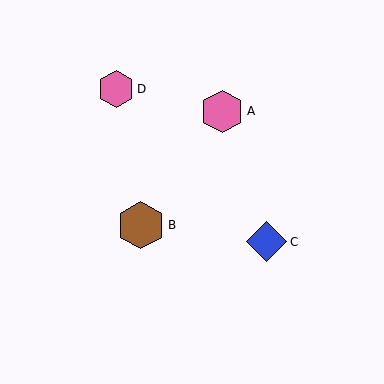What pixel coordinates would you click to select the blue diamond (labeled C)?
Click at (267, 242) to select the blue diamond C.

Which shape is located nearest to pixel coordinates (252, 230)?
The blue diamond (labeled C) at (267, 242) is nearest to that location.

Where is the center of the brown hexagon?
The center of the brown hexagon is at (141, 225).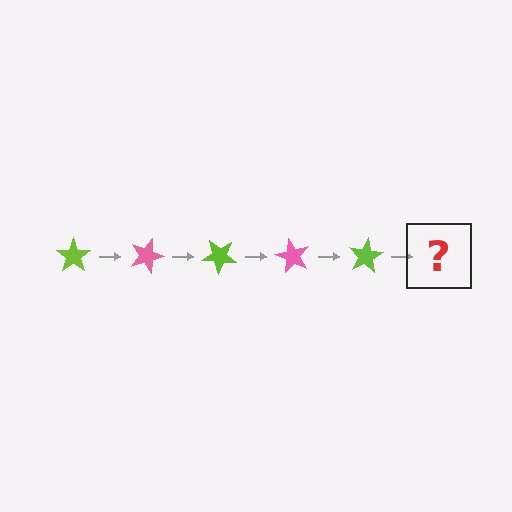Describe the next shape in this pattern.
It should be a pink star, rotated 100 degrees from the start.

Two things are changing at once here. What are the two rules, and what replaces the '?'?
The two rules are that it rotates 20 degrees each step and the color cycles through lime and pink. The '?' should be a pink star, rotated 100 degrees from the start.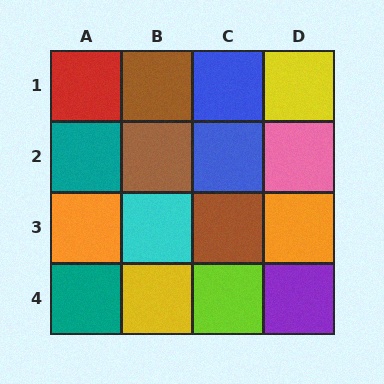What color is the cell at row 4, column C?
Lime.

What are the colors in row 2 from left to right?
Teal, brown, blue, pink.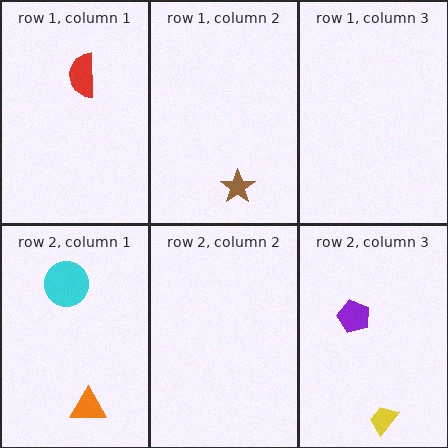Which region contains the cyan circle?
The row 2, column 1 region.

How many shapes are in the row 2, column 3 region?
2.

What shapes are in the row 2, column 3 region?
The purple pentagon, the yellow trapezoid.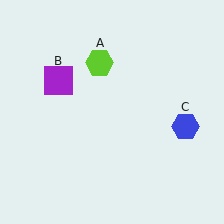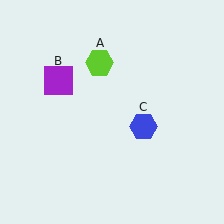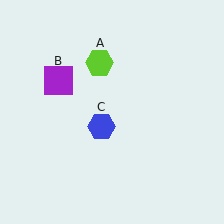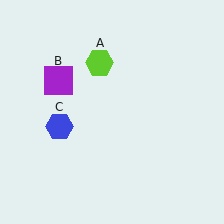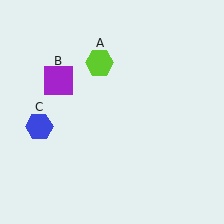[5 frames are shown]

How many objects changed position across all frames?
1 object changed position: blue hexagon (object C).